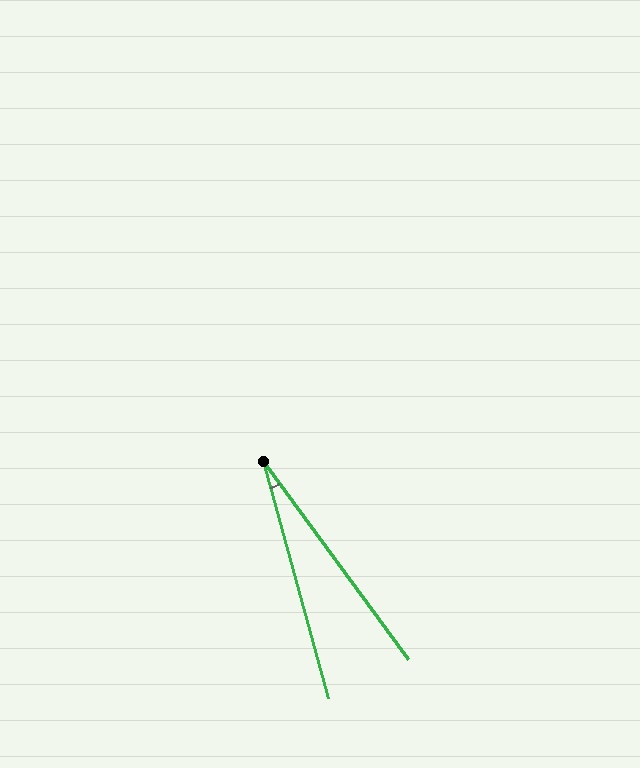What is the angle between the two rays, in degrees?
Approximately 21 degrees.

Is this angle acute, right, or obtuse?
It is acute.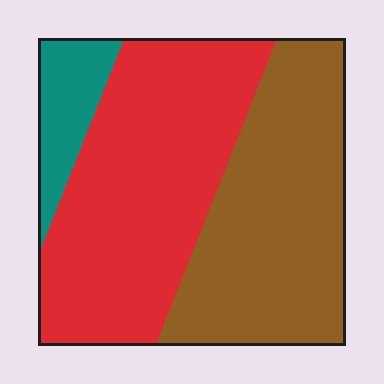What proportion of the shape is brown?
Brown covers roughly 40% of the shape.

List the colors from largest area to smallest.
From largest to smallest: red, brown, teal.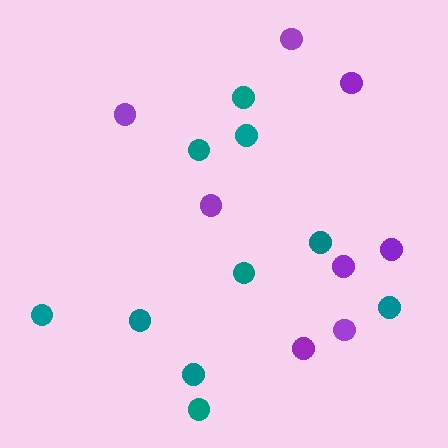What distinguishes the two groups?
There are 2 groups: one group of purple circles (8) and one group of teal circles (10).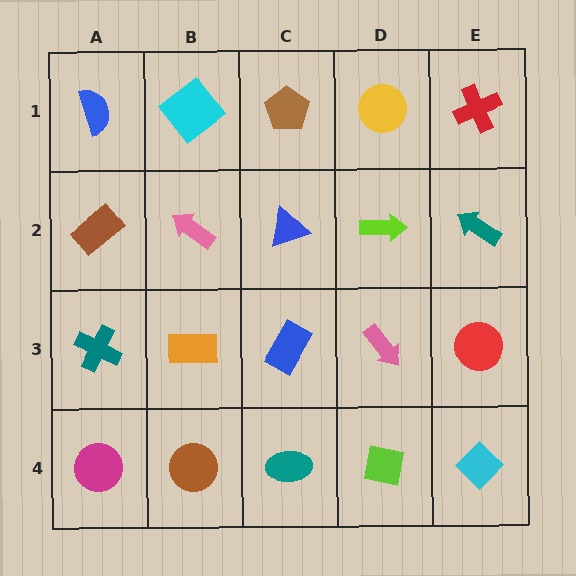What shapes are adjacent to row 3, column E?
A teal arrow (row 2, column E), a cyan diamond (row 4, column E), a pink arrow (row 3, column D).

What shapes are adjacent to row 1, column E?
A teal arrow (row 2, column E), a yellow circle (row 1, column D).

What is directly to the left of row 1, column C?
A cyan diamond.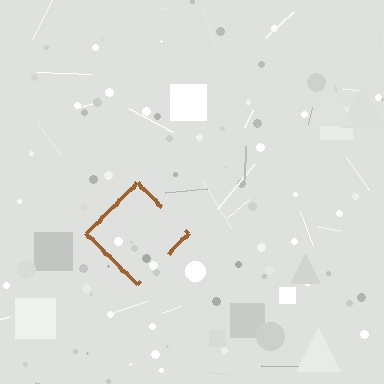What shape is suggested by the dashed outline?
The dashed outline suggests a diamond.